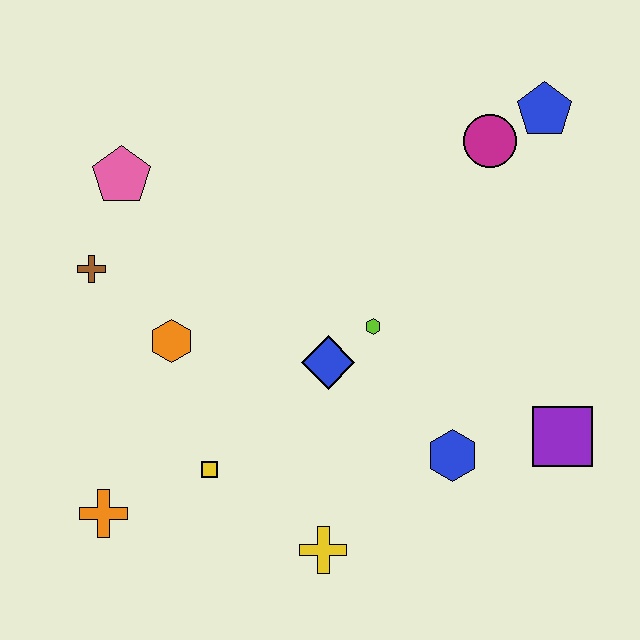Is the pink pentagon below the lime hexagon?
No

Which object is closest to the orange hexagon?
The brown cross is closest to the orange hexagon.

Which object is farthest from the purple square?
The pink pentagon is farthest from the purple square.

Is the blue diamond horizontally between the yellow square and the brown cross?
No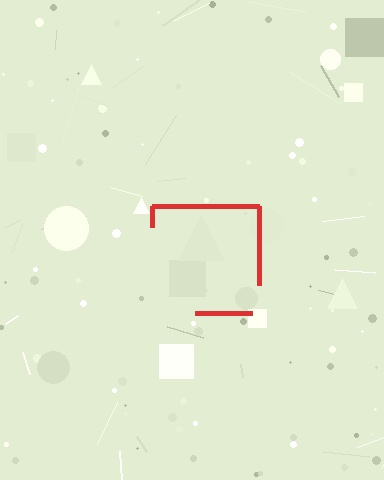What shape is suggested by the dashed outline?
The dashed outline suggests a square.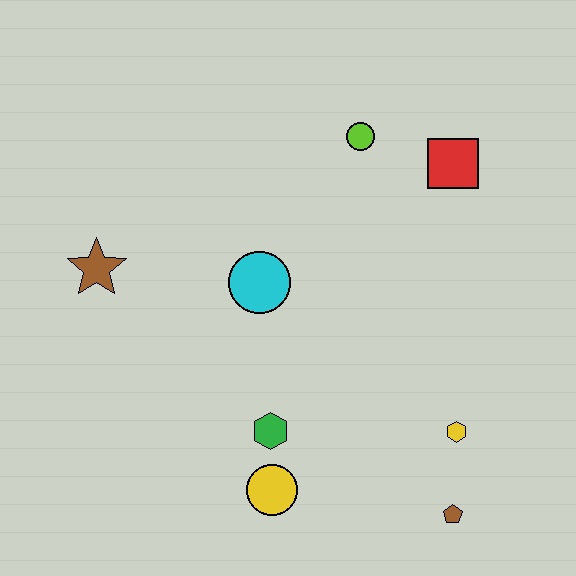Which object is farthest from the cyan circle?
The brown pentagon is farthest from the cyan circle.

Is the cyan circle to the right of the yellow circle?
No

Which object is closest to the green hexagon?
The yellow circle is closest to the green hexagon.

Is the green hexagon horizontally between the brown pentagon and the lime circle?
No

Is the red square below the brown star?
No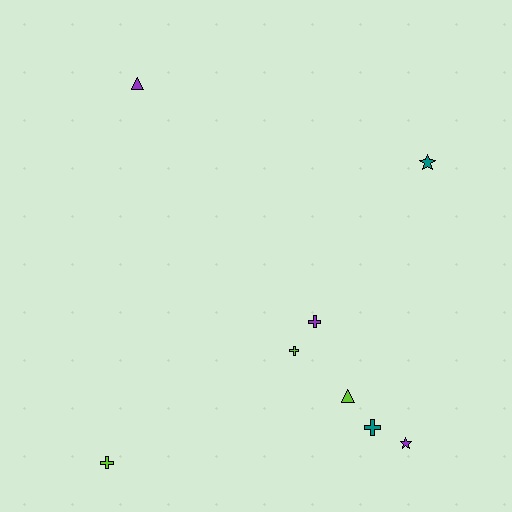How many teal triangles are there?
There are no teal triangles.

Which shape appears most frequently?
Cross, with 4 objects.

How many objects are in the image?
There are 8 objects.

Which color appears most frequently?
Lime, with 3 objects.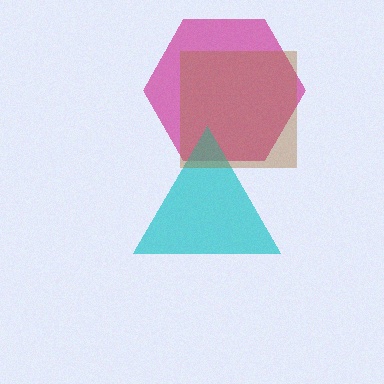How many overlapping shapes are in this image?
There are 3 overlapping shapes in the image.